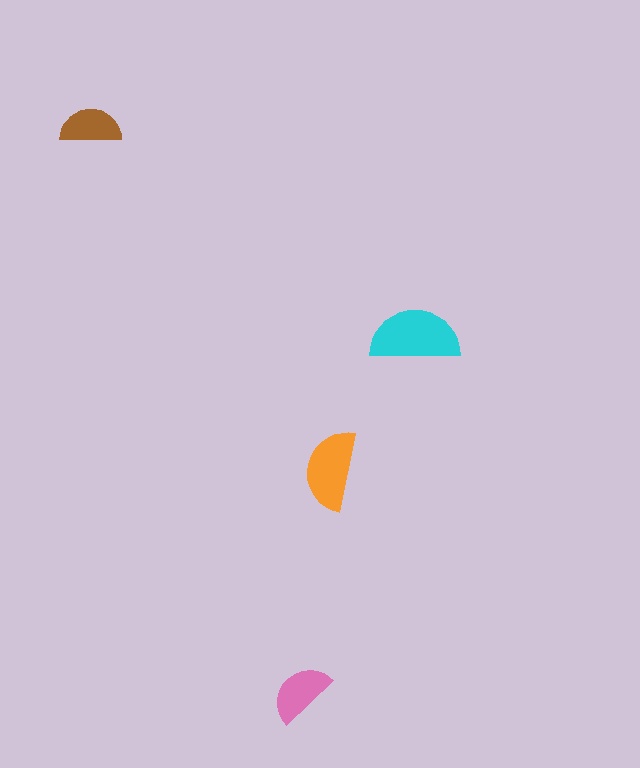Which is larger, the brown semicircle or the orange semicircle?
The orange one.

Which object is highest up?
The brown semicircle is topmost.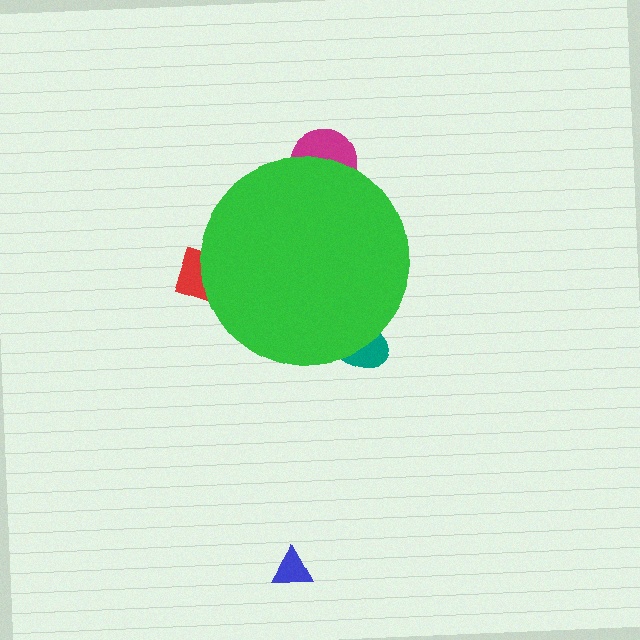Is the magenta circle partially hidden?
Yes, the magenta circle is partially hidden behind the green circle.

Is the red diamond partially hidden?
Yes, the red diamond is partially hidden behind the green circle.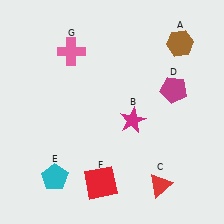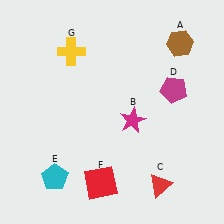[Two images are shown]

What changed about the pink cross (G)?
In Image 1, G is pink. In Image 2, it changed to yellow.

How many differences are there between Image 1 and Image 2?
There is 1 difference between the two images.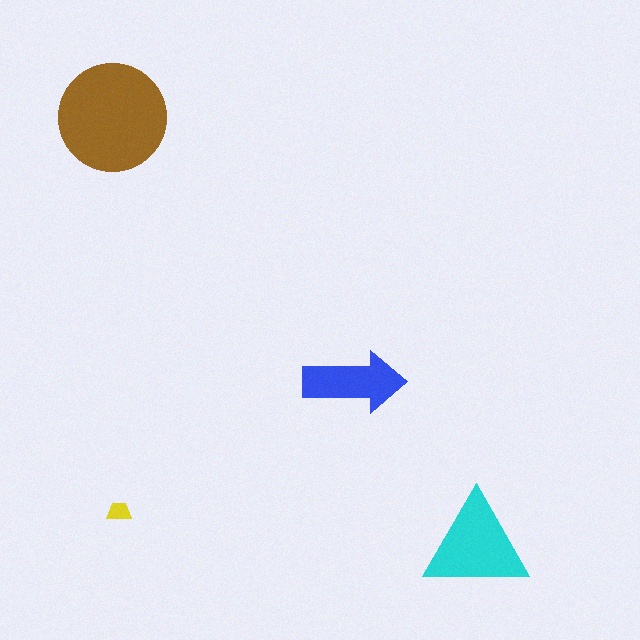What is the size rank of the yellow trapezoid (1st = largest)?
4th.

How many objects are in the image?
There are 4 objects in the image.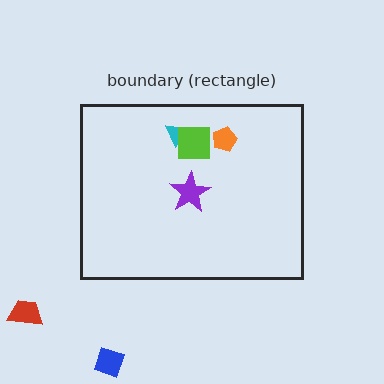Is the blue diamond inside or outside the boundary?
Outside.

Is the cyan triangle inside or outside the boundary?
Inside.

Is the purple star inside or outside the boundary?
Inside.